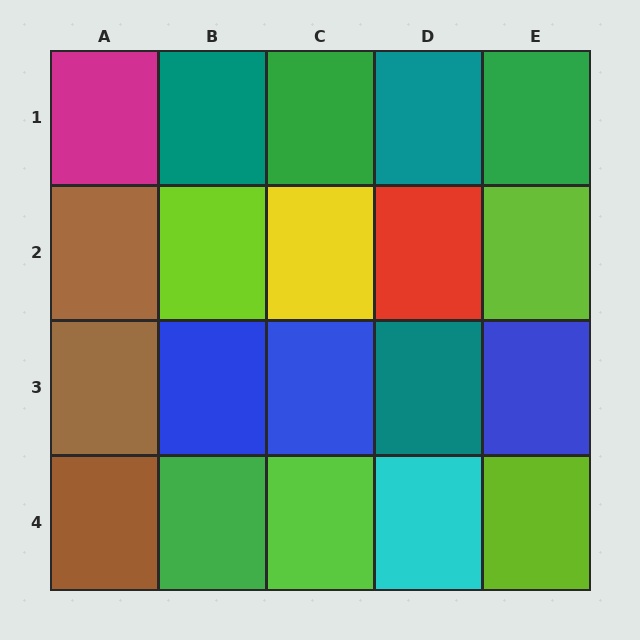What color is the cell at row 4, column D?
Cyan.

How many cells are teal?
3 cells are teal.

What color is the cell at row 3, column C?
Blue.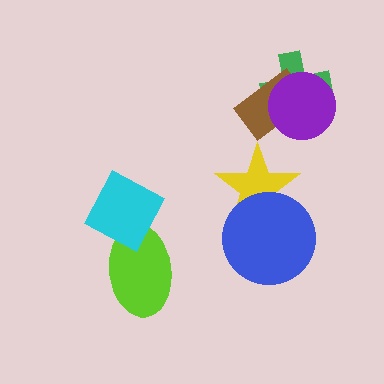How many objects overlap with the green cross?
2 objects overlap with the green cross.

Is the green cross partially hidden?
Yes, it is partially covered by another shape.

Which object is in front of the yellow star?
The blue circle is in front of the yellow star.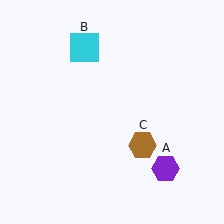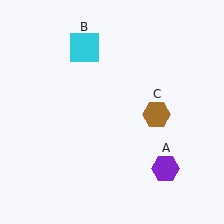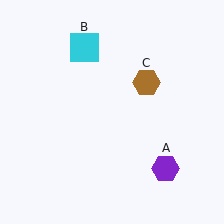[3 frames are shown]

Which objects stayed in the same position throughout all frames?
Purple hexagon (object A) and cyan square (object B) remained stationary.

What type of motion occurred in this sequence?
The brown hexagon (object C) rotated counterclockwise around the center of the scene.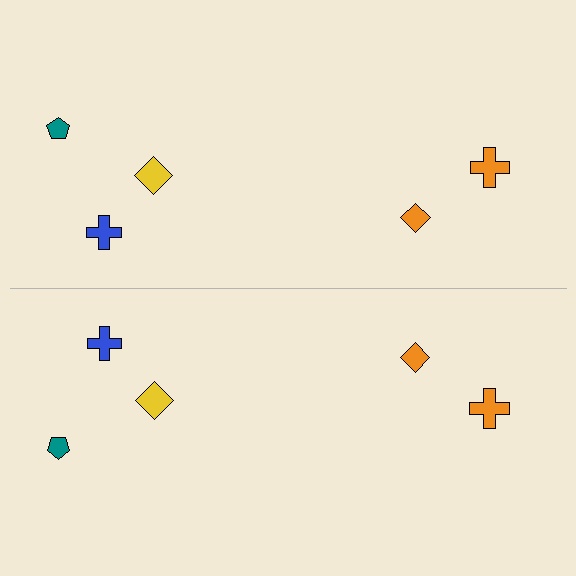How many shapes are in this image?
There are 10 shapes in this image.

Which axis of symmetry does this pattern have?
The pattern has a horizontal axis of symmetry running through the center of the image.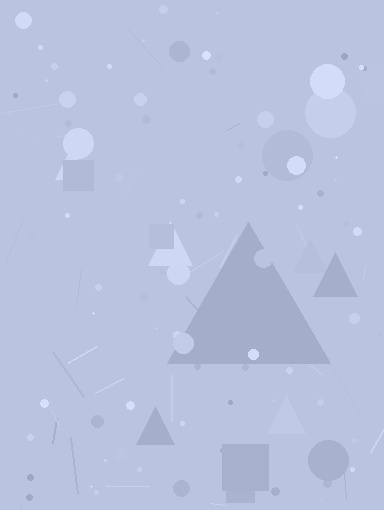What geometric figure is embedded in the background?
A triangle is embedded in the background.